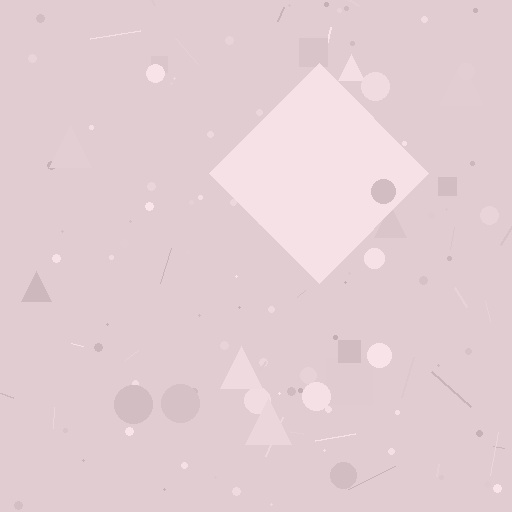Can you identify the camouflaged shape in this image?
The camouflaged shape is a diamond.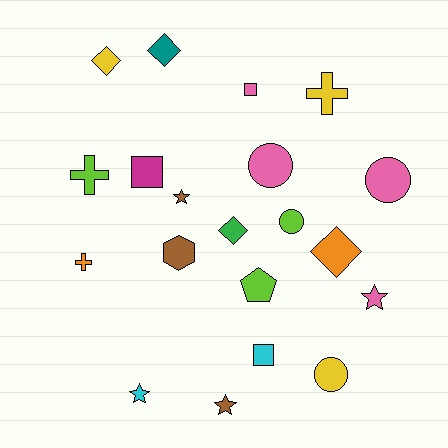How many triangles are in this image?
There are no triangles.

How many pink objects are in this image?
There are 4 pink objects.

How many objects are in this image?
There are 20 objects.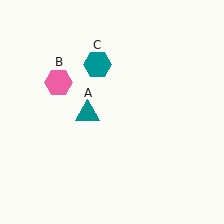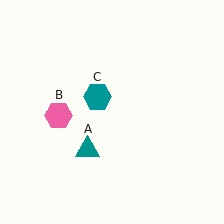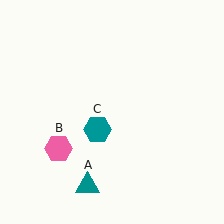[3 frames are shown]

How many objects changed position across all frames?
3 objects changed position: teal triangle (object A), pink hexagon (object B), teal hexagon (object C).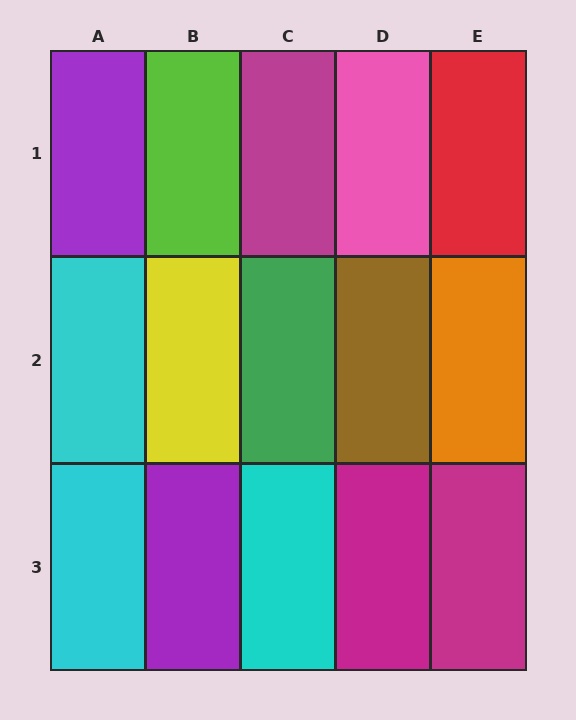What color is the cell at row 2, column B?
Yellow.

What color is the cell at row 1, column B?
Lime.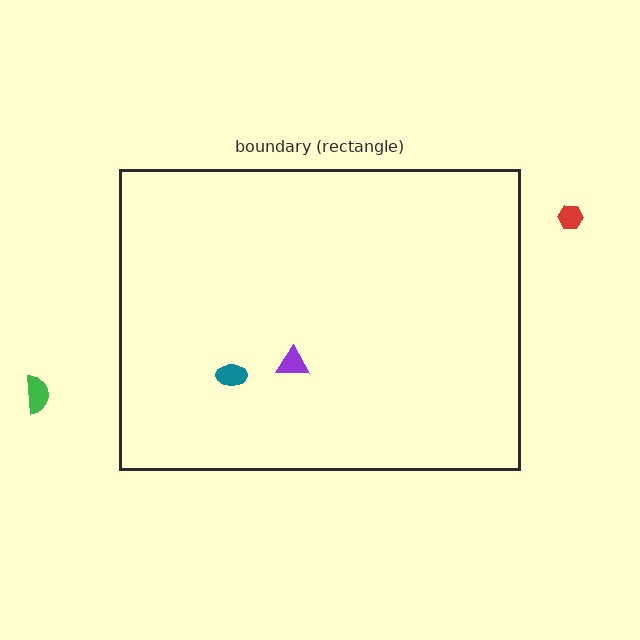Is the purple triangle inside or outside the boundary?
Inside.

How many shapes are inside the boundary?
2 inside, 2 outside.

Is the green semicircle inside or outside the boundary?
Outside.